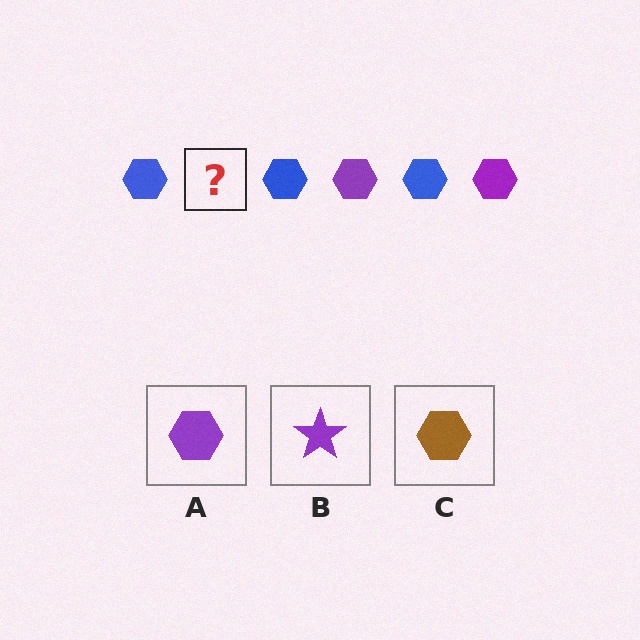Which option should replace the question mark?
Option A.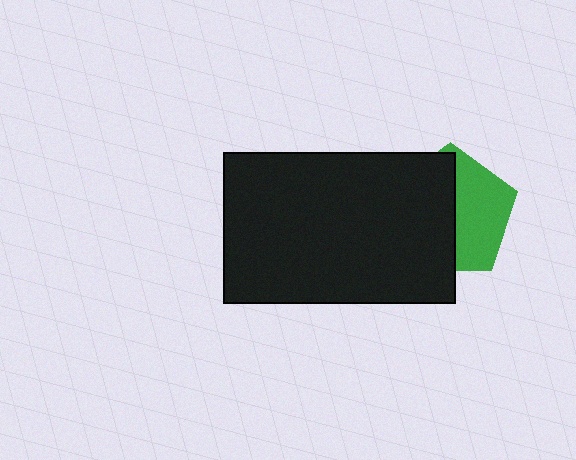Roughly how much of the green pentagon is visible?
About half of it is visible (roughly 45%).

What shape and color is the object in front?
The object in front is a black rectangle.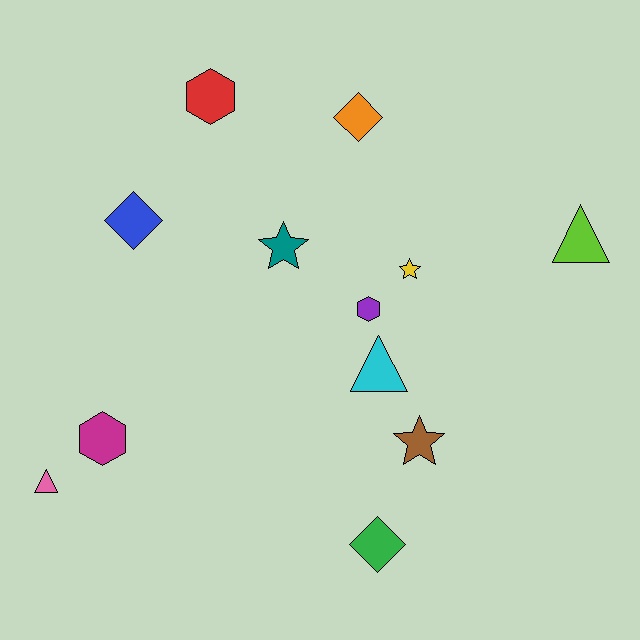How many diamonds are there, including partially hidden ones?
There are 3 diamonds.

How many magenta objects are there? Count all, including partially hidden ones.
There is 1 magenta object.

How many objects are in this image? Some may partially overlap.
There are 12 objects.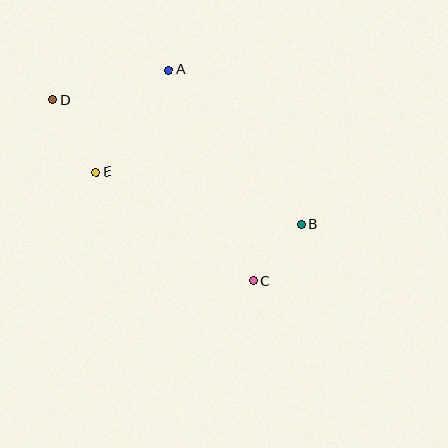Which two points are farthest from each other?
Points B and D are farthest from each other.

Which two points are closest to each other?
Points B and C are closest to each other.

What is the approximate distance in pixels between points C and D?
The distance between C and D is approximately 270 pixels.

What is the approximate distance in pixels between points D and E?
The distance between D and E is approximately 84 pixels.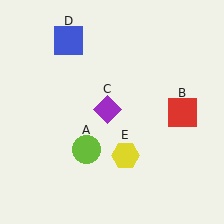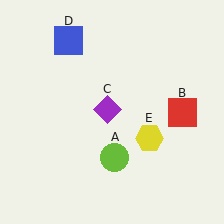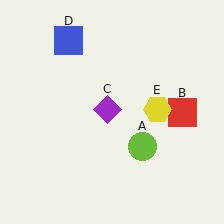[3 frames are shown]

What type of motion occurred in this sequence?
The lime circle (object A), yellow hexagon (object E) rotated counterclockwise around the center of the scene.